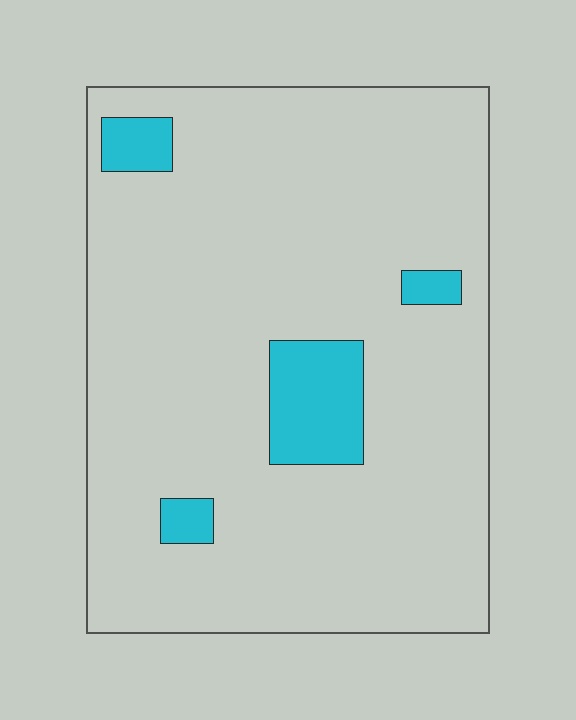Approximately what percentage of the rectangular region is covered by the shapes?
Approximately 10%.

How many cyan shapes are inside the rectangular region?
4.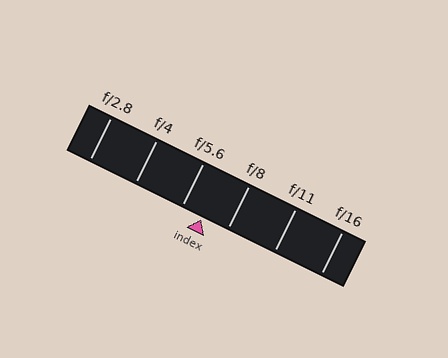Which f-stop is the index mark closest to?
The index mark is closest to f/5.6.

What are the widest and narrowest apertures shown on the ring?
The widest aperture shown is f/2.8 and the narrowest is f/16.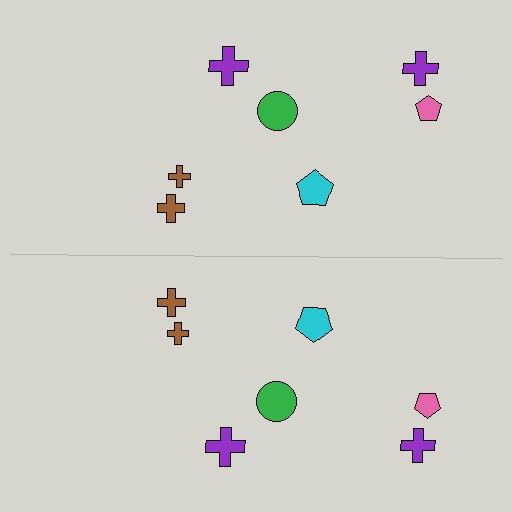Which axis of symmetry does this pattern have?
The pattern has a horizontal axis of symmetry running through the center of the image.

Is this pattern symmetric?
Yes, this pattern has bilateral (reflection) symmetry.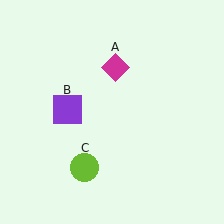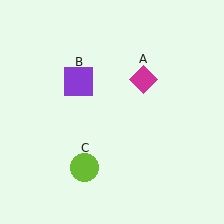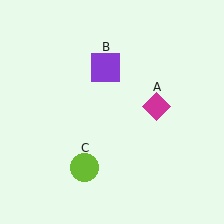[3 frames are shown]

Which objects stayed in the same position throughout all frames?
Lime circle (object C) remained stationary.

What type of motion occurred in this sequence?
The magenta diamond (object A), purple square (object B) rotated clockwise around the center of the scene.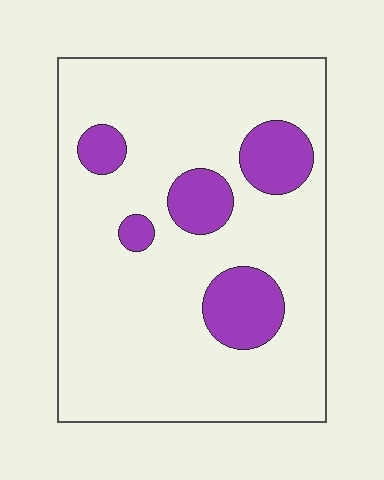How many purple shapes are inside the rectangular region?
5.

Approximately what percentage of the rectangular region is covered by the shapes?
Approximately 15%.